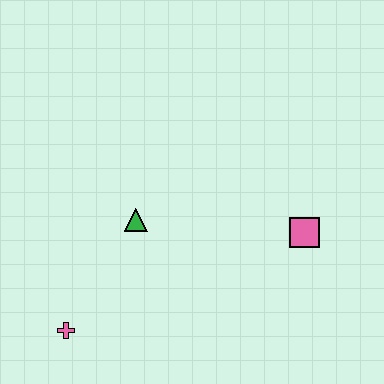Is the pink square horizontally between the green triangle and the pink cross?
No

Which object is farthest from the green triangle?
The pink square is farthest from the green triangle.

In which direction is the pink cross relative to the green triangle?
The pink cross is below the green triangle.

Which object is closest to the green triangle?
The pink cross is closest to the green triangle.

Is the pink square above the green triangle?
No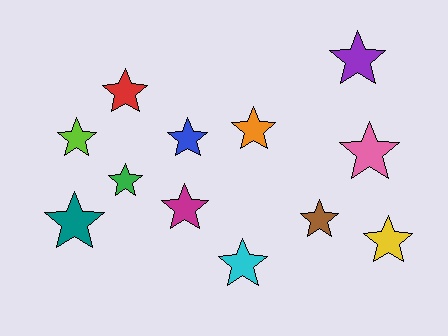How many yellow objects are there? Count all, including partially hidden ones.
There is 1 yellow object.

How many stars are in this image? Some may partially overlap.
There are 12 stars.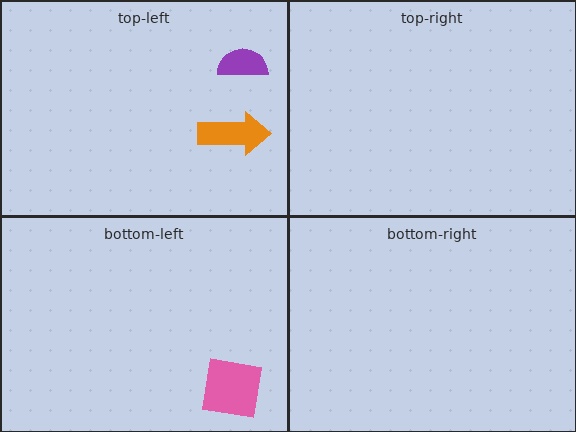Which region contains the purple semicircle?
The top-left region.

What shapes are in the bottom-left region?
The pink square.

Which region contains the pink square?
The bottom-left region.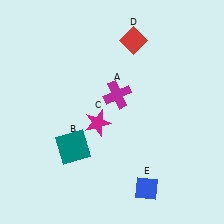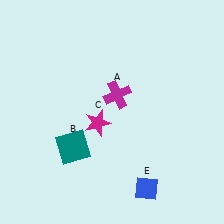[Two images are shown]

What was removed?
The red diamond (D) was removed in Image 2.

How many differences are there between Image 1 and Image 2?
There is 1 difference between the two images.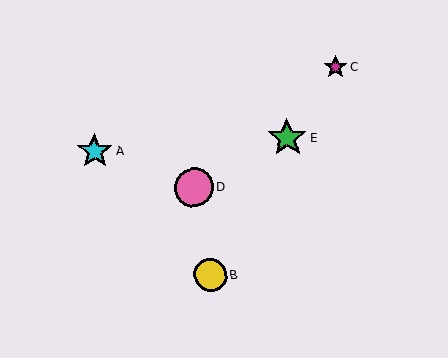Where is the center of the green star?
The center of the green star is at (287, 138).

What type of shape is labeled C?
Shape C is a magenta star.